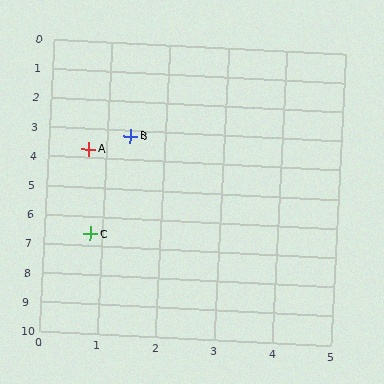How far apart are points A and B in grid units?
Points A and B are about 0.9 grid units apart.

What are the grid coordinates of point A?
Point A is at approximately (0.7, 3.7).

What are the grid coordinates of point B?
Point B is at approximately (1.4, 3.2).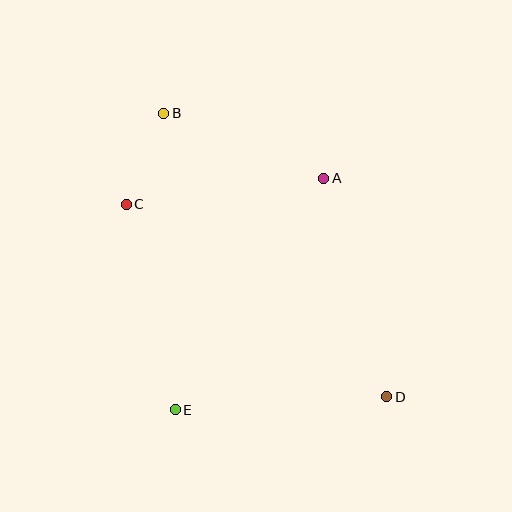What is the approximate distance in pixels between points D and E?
The distance between D and E is approximately 212 pixels.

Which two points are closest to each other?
Points B and C are closest to each other.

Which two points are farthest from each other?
Points B and D are farthest from each other.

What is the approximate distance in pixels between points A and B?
The distance between A and B is approximately 173 pixels.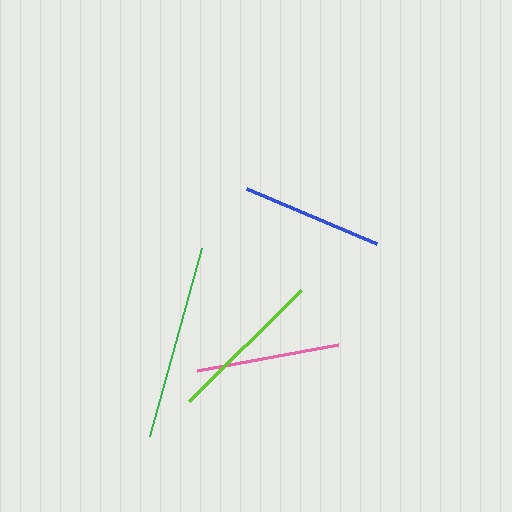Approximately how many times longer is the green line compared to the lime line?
The green line is approximately 1.2 times the length of the lime line.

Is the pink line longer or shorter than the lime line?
The lime line is longer than the pink line.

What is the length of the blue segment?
The blue segment is approximately 141 pixels long.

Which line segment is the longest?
The green line is the longest at approximately 195 pixels.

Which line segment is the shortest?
The blue line is the shortest at approximately 141 pixels.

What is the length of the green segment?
The green segment is approximately 195 pixels long.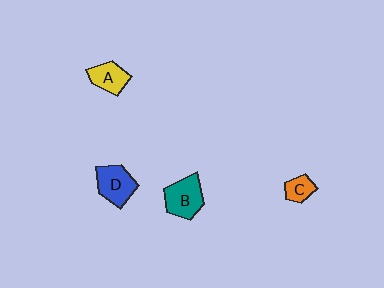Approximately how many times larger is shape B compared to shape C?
Approximately 2.0 times.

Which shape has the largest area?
Shape B (teal).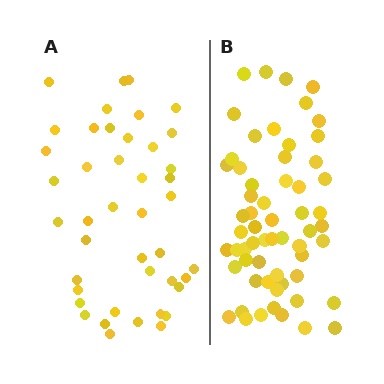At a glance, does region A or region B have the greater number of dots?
Region B (the right region) has more dots.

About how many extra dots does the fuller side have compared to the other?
Region B has approximately 15 more dots than region A.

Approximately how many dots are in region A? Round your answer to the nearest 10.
About 40 dots. (The exact count is 43, which rounds to 40.)